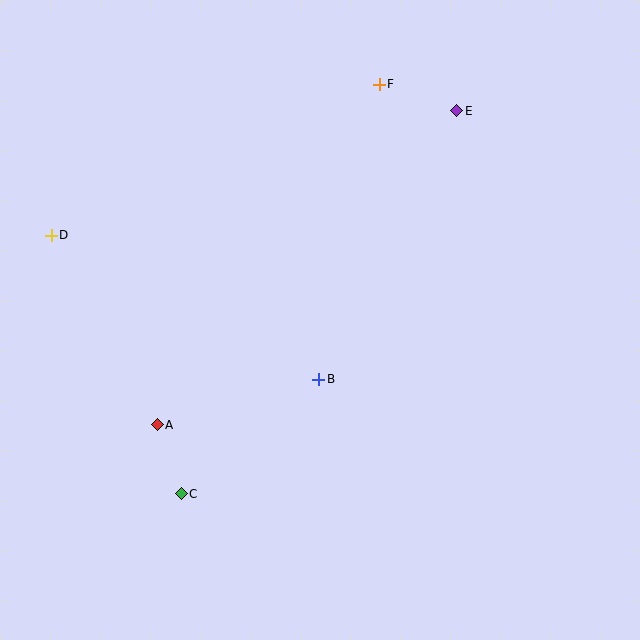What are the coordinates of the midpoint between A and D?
The midpoint between A and D is at (104, 330).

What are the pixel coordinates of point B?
Point B is at (319, 379).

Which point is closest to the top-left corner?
Point D is closest to the top-left corner.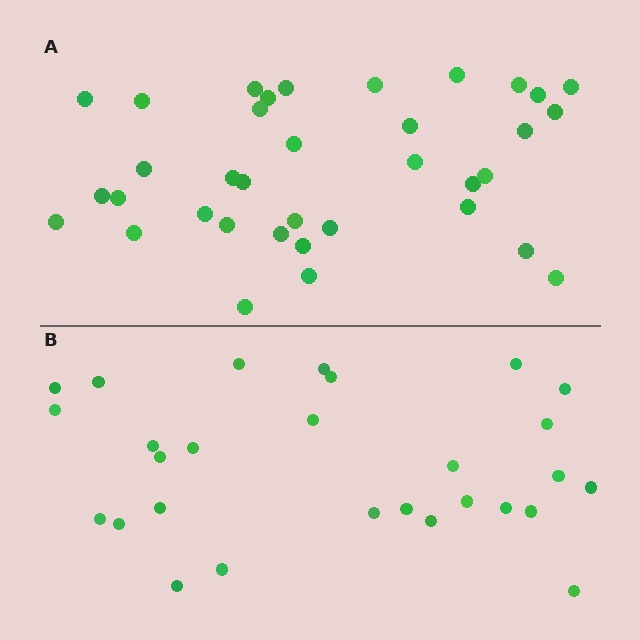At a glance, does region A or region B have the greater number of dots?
Region A (the top region) has more dots.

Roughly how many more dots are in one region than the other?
Region A has roughly 8 or so more dots than region B.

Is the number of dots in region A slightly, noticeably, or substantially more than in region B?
Region A has noticeably more, but not dramatically so. The ratio is roughly 1.3 to 1.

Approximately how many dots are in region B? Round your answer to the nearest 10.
About 30 dots. (The exact count is 28, which rounds to 30.)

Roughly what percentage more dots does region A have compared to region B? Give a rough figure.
About 30% more.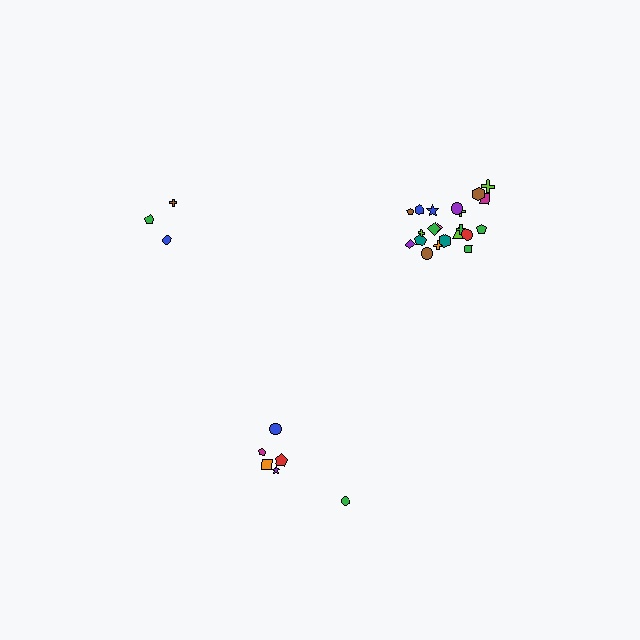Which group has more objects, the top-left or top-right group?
The top-right group.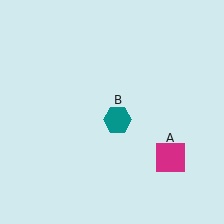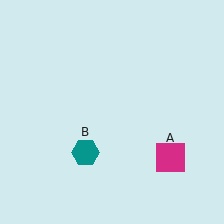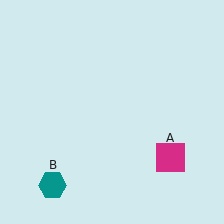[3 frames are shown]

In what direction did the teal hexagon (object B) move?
The teal hexagon (object B) moved down and to the left.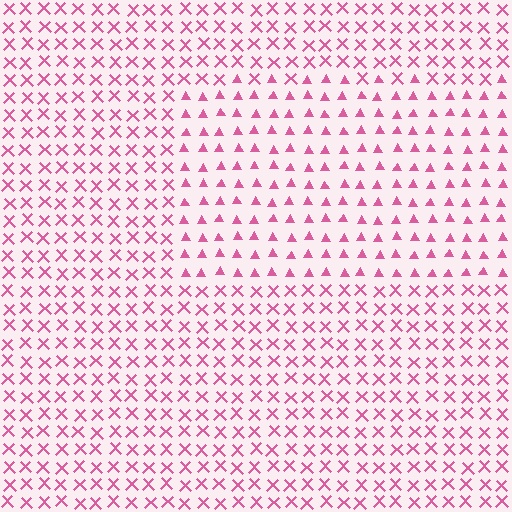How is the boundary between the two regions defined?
The boundary is defined by a change in element shape: triangles inside vs. X marks outside. All elements share the same color and spacing.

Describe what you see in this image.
The image is filled with small pink elements arranged in a uniform grid. A rectangle-shaped region contains triangles, while the surrounding area contains X marks. The boundary is defined purely by the change in element shape.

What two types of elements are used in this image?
The image uses triangles inside the rectangle region and X marks outside it.